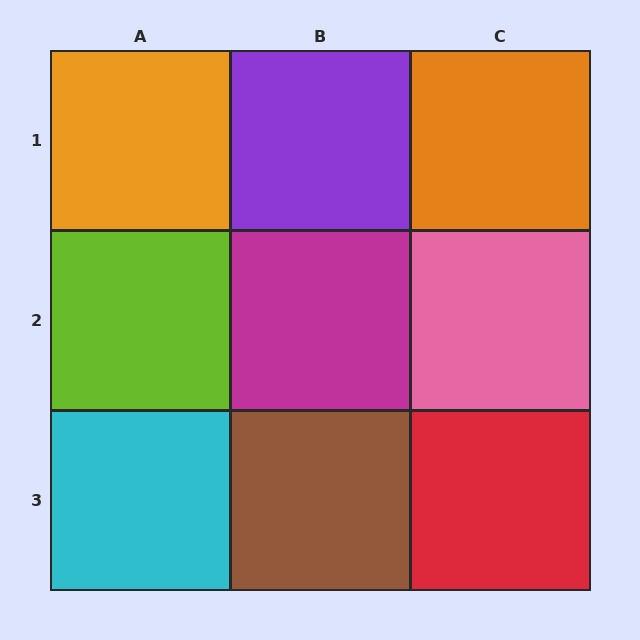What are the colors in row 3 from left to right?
Cyan, brown, red.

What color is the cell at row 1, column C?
Orange.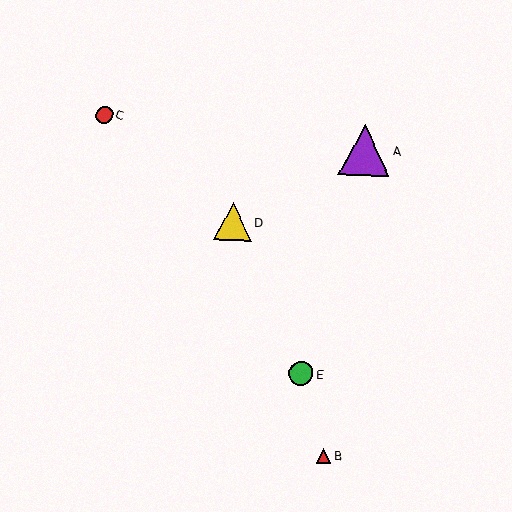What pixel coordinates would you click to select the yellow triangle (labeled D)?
Click at (233, 222) to select the yellow triangle D.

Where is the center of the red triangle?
The center of the red triangle is at (324, 456).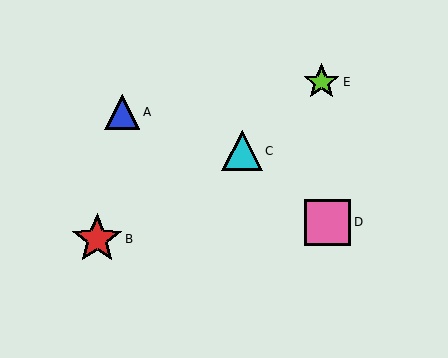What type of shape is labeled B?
Shape B is a red star.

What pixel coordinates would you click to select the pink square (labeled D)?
Click at (328, 223) to select the pink square D.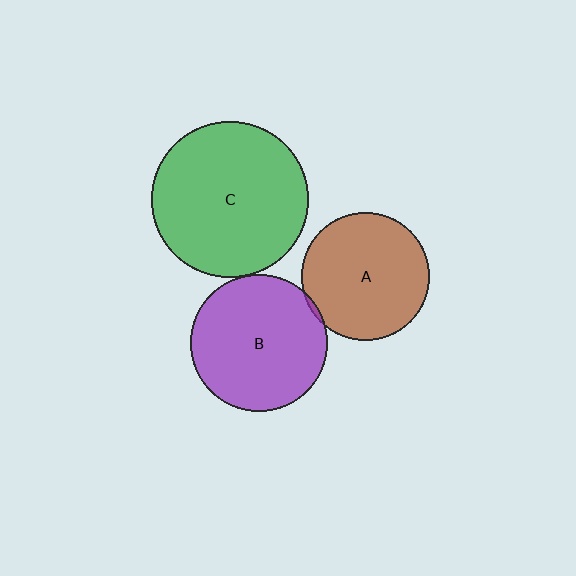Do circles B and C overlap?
Yes.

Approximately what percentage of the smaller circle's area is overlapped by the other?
Approximately 5%.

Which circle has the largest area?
Circle C (green).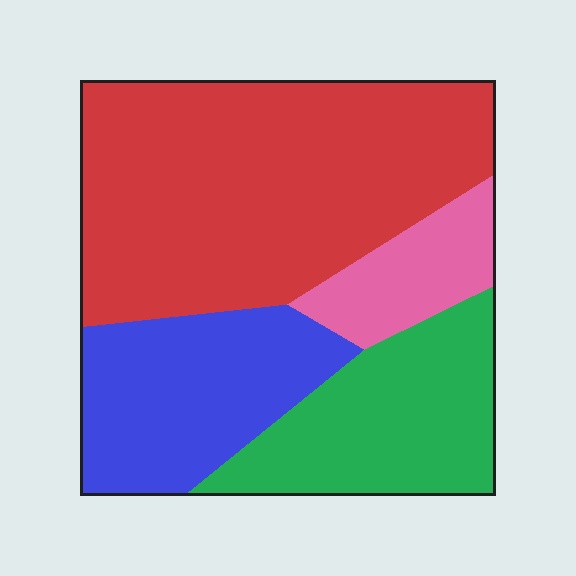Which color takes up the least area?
Pink, at roughly 10%.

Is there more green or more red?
Red.